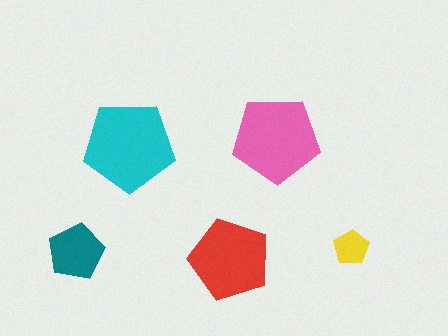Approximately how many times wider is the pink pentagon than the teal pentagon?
About 1.5 times wider.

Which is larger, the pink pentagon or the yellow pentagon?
The pink one.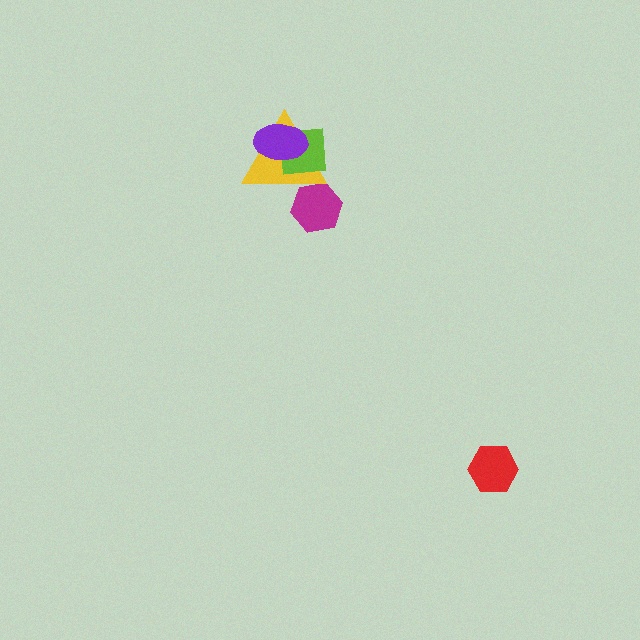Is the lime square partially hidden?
Yes, it is partially covered by another shape.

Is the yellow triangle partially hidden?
Yes, it is partially covered by another shape.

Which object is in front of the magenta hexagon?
The yellow triangle is in front of the magenta hexagon.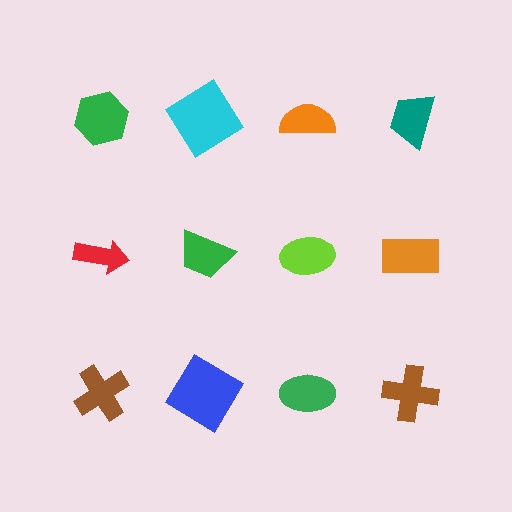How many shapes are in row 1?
4 shapes.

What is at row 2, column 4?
An orange rectangle.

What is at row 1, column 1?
A green hexagon.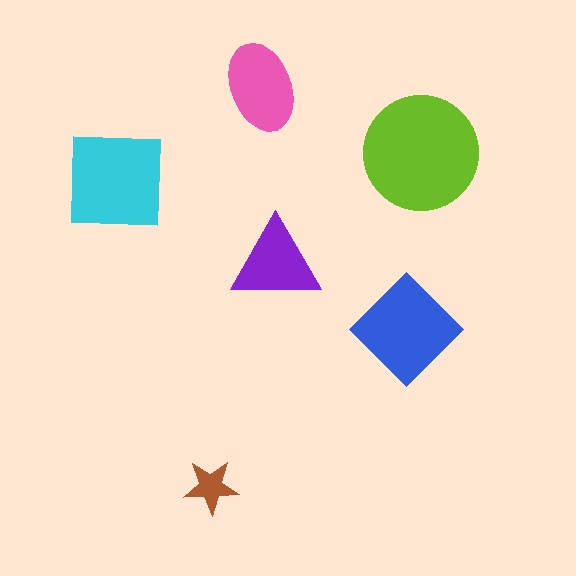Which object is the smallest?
The brown star.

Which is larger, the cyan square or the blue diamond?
The cyan square.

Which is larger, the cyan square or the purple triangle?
The cyan square.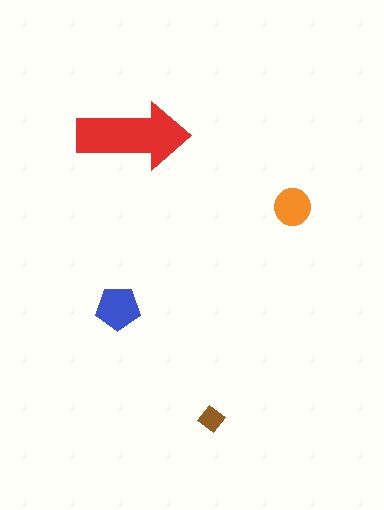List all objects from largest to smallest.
The red arrow, the blue pentagon, the orange circle, the brown diamond.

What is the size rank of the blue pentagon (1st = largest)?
2nd.